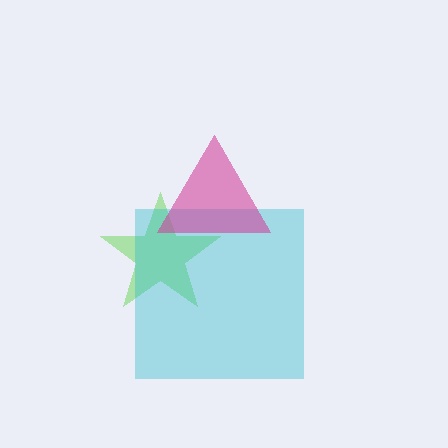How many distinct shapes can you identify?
There are 3 distinct shapes: a lime star, a cyan square, a magenta triangle.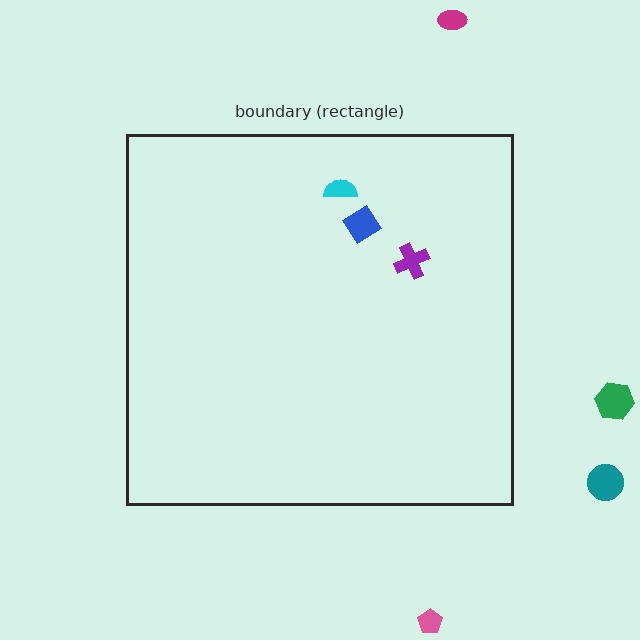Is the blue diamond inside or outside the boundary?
Inside.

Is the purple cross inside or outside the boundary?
Inside.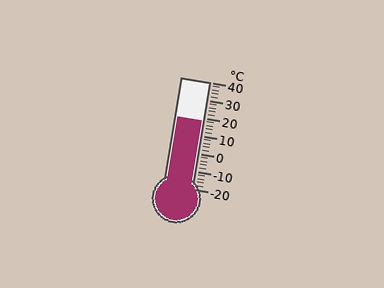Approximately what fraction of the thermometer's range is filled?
The thermometer is filled to approximately 65% of its range.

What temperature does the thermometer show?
The thermometer shows approximately 18°C.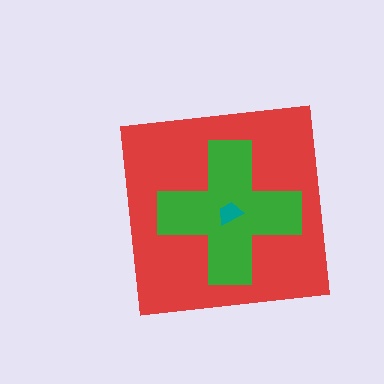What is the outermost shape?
The red square.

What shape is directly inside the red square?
The green cross.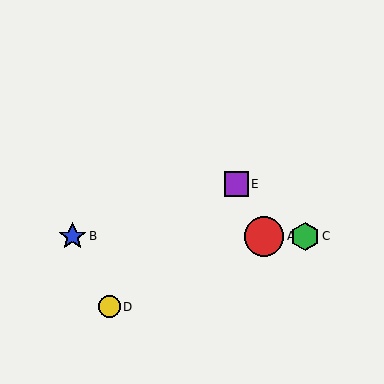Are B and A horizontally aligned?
Yes, both are at y≈236.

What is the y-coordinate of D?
Object D is at y≈307.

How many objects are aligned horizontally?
3 objects (A, B, C) are aligned horizontally.